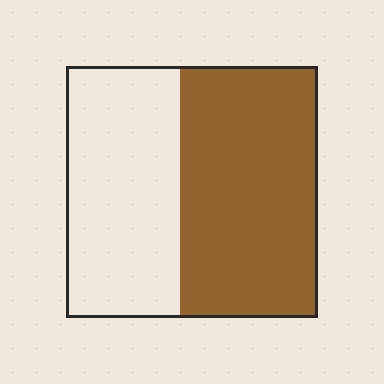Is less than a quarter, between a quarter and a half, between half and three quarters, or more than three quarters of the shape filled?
Between half and three quarters.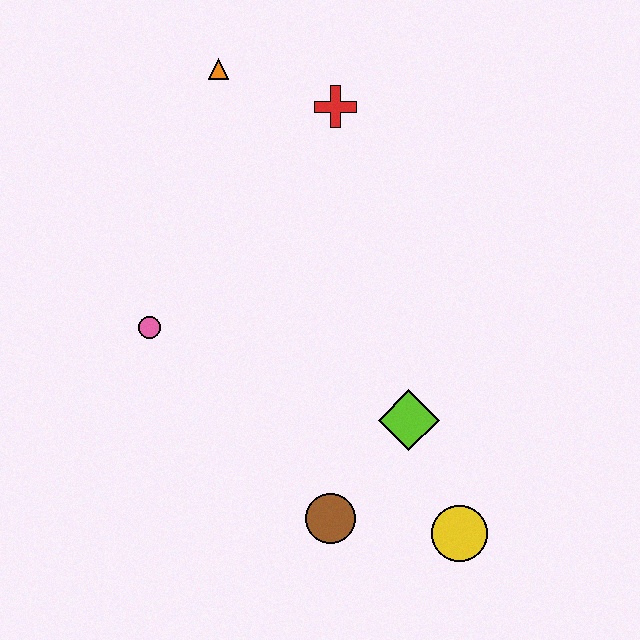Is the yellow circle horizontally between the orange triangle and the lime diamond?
No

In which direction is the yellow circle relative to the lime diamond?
The yellow circle is below the lime diamond.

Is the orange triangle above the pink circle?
Yes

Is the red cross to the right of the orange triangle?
Yes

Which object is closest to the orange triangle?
The red cross is closest to the orange triangle.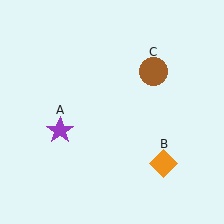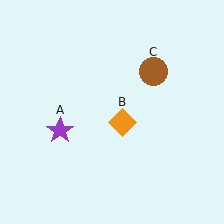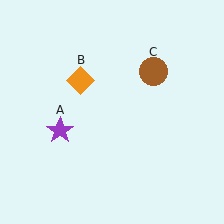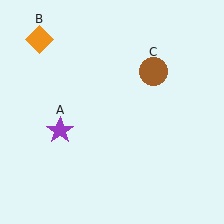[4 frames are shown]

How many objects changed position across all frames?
1 object changed position: orange diamond (object B).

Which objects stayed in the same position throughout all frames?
Purple star (object A) and brown circle (object C) remained stationary.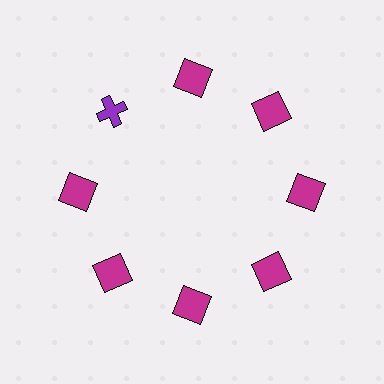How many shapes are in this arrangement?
There are 8 shapes arranged in a ring pattern.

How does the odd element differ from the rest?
It differs in both color (purple instead of magenta) and shape (cross instead of square).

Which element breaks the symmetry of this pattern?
The purple cross at roughly the 10 o'clock position breaks the symmetry. All other shapes are magenta squares.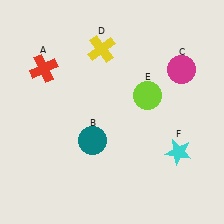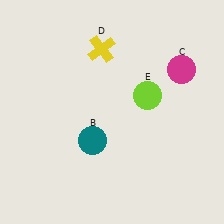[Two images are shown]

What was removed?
The red cross (A), the cyan star (F) were removed in Image 2.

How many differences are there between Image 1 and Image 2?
There are 2 differences between the two images.